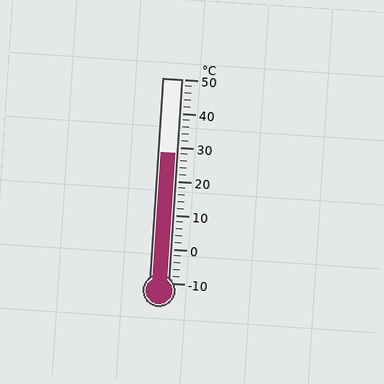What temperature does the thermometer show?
The thermometer shows approximately 28°C.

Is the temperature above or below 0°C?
The temperature is above 0°C.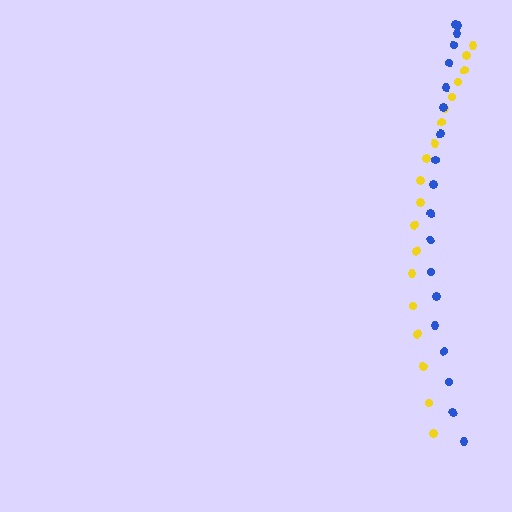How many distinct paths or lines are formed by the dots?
There are 2 distinct paths.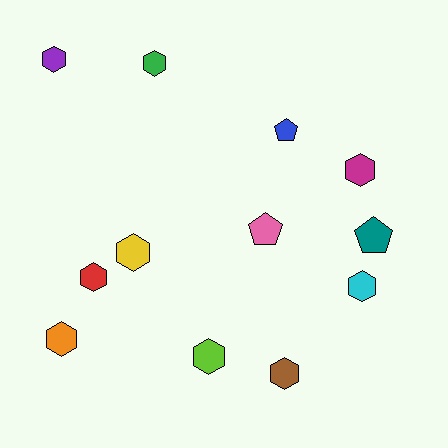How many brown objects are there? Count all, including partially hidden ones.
There is 1 brown object.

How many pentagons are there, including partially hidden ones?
There are 3 pentagons.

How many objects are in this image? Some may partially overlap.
There are 12 objects.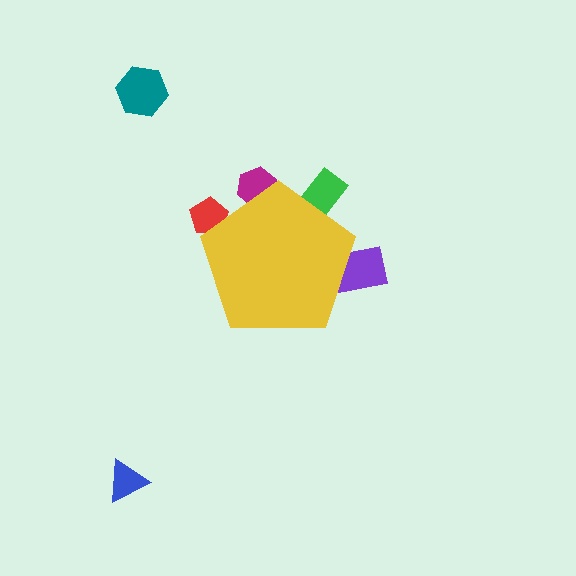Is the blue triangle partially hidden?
No, the blue triangle is fully visible.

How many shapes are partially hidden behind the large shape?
4 shapes are partially hidden.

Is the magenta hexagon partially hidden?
Yes, the magenta hexagon is partially hidden behind the yellow pentagon.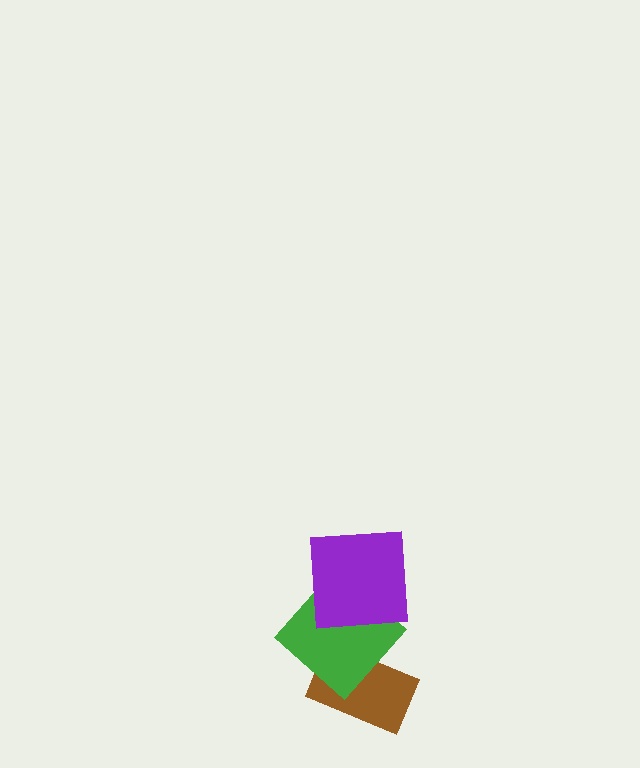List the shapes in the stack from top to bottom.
From top to bottom: the purple square, the green diamond, the brown rectangle.